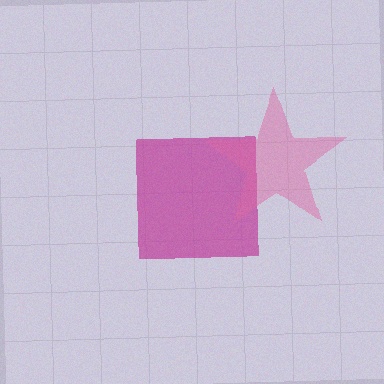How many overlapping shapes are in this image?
There are 2 overlapping shapes in the image.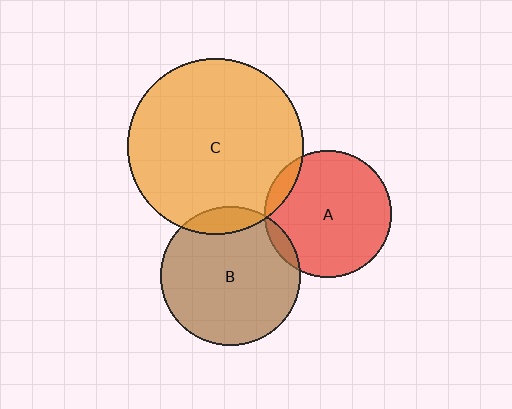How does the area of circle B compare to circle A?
Approximately 1.2 times.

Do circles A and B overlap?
Yes.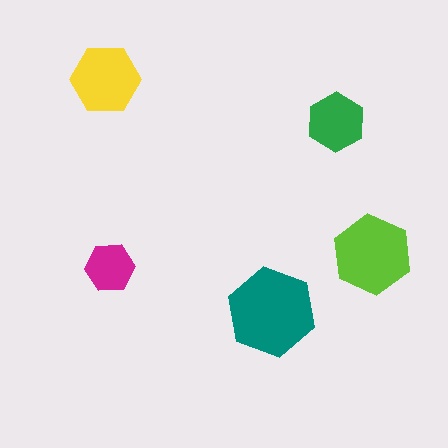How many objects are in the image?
There are 5 objects in the image.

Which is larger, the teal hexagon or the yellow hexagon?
The teal one.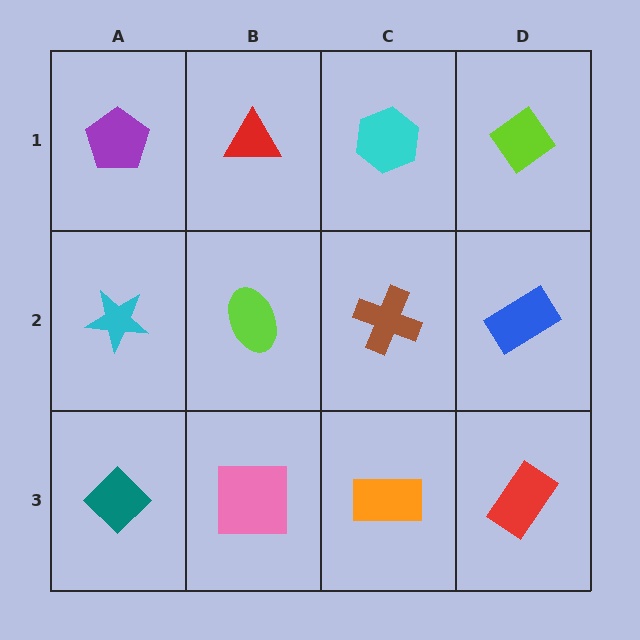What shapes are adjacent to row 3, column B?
A lime ellipse (row 2, column B), a teal diamond (row 3, column A), an orange rectangle (row 3, column C).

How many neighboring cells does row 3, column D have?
2.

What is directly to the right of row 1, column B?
A cyan hexagon.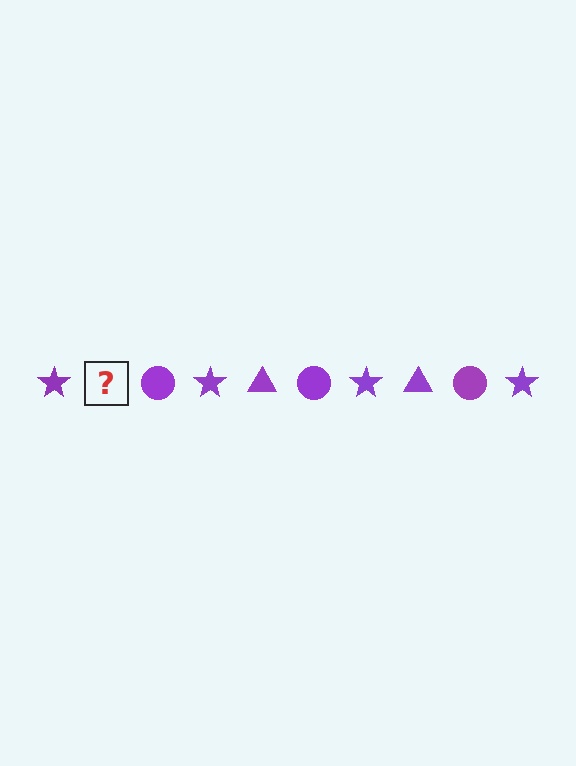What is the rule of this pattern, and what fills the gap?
The rule is that the pattern cycles through star, triangle, circle shapes in purple. The gap should be filled with a purple triangle.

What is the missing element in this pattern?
The missing element is a purple triangle.